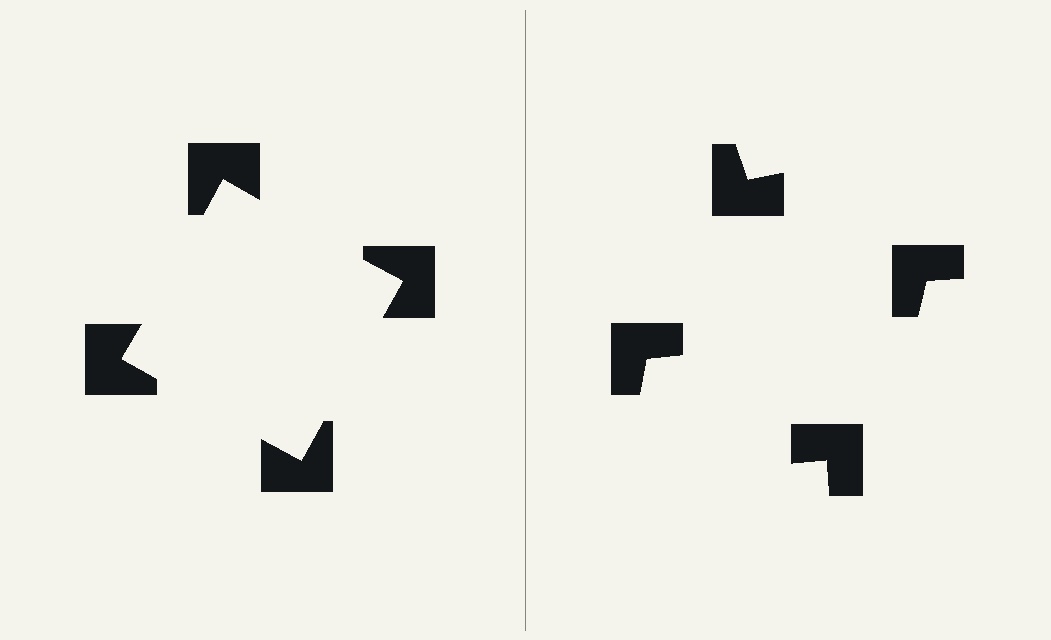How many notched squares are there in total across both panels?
8 — 4 on each side.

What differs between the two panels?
The notched squares are positioned identically on both sides; only the wedge orientations differ. On the left they align to a square; on the right they are misaligned.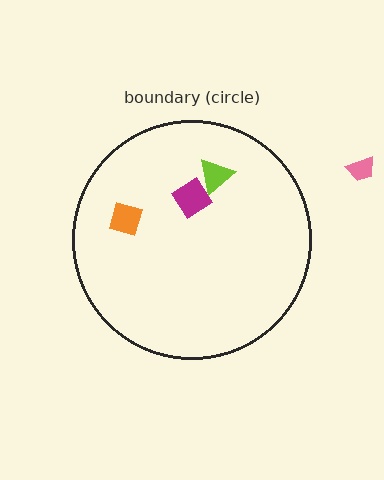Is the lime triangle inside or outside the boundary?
Inside.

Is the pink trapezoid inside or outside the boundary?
Outside.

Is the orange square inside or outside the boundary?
Inside.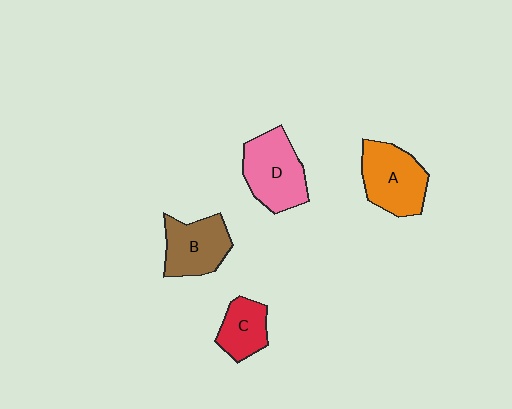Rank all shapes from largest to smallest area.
From largest to smallest: D (pink), A (orange), B (brown), C (red).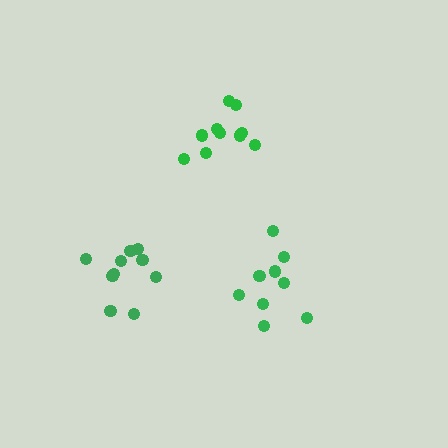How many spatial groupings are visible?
There are 3 spatial groupings.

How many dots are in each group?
Group 1: 10 dots, Group 2: 9 dots, Group 3: 10 dots (29 total).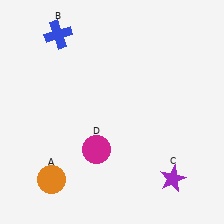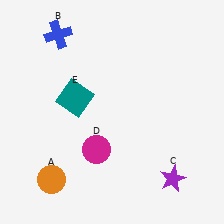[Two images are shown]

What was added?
A teal square (E) was added in Image 2.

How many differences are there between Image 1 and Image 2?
There is 1 difference between the two images.